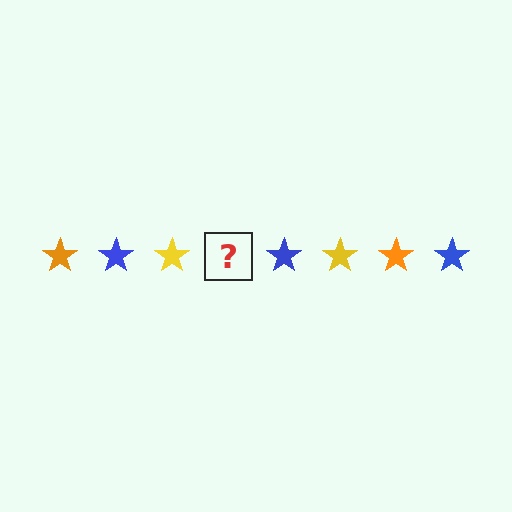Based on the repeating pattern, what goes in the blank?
The blank should be an orange star.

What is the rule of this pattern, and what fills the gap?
The rule is that the pattern cycles through orange, blue, yellow stars. The gap should be filled with an orange star.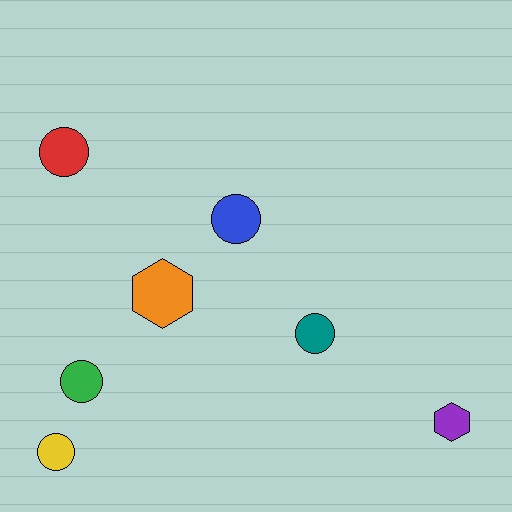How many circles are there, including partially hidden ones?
There are 5 circles.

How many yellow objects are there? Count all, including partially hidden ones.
There is 1 yellow object.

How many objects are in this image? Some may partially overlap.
There are 7 objects.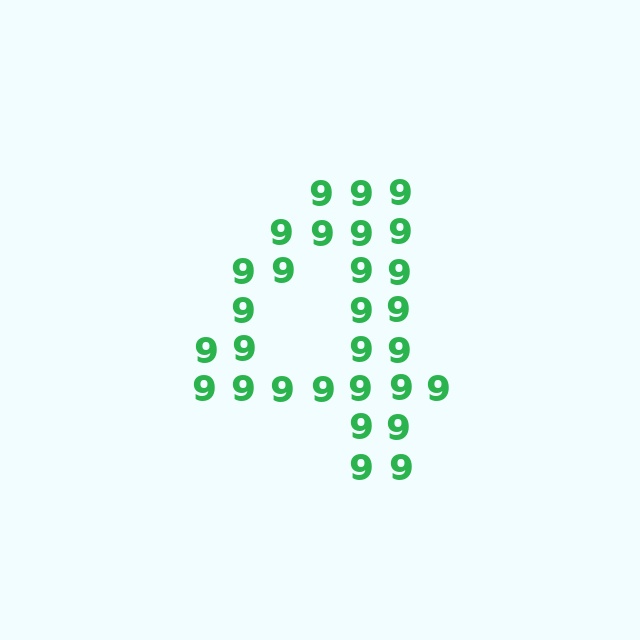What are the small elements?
The small elements are digit 9's.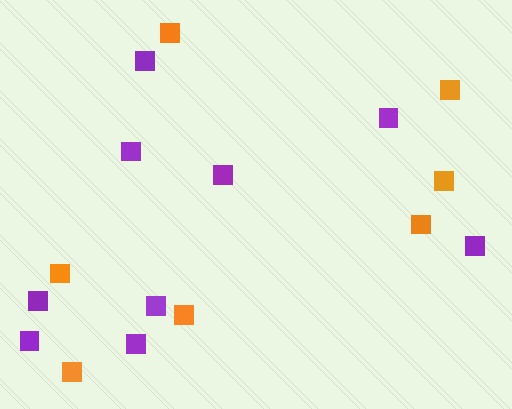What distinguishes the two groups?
There are 2 groups: one group of orange squares (7) and one group of purple squares (9).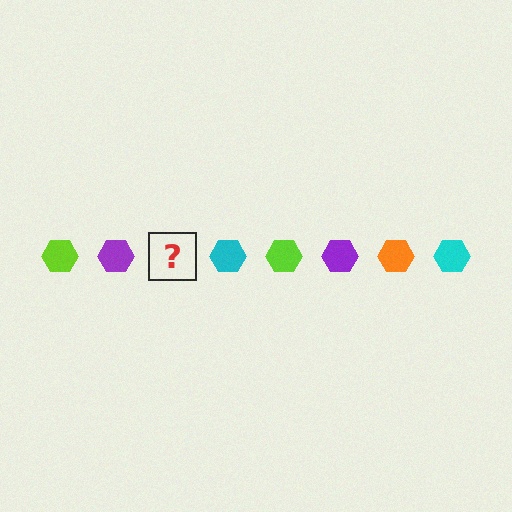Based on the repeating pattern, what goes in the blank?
The blank should be an orange hexagon.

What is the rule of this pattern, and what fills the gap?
The rule is that the pattern cycles through lime, purple, orange, cyan hexagons. The gap should be filled with an orange hexagon.